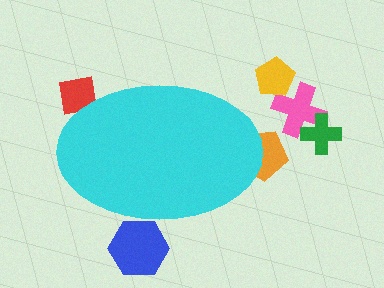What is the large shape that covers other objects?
A cyan ellipse.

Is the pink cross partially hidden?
No, the pink cross is fully visible.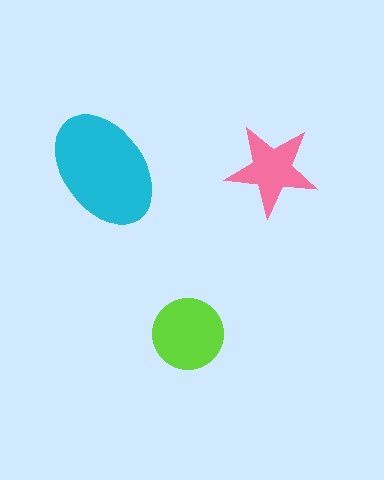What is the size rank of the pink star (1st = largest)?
3rd.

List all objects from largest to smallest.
The cyan ellipse, the lime circle, the pink star.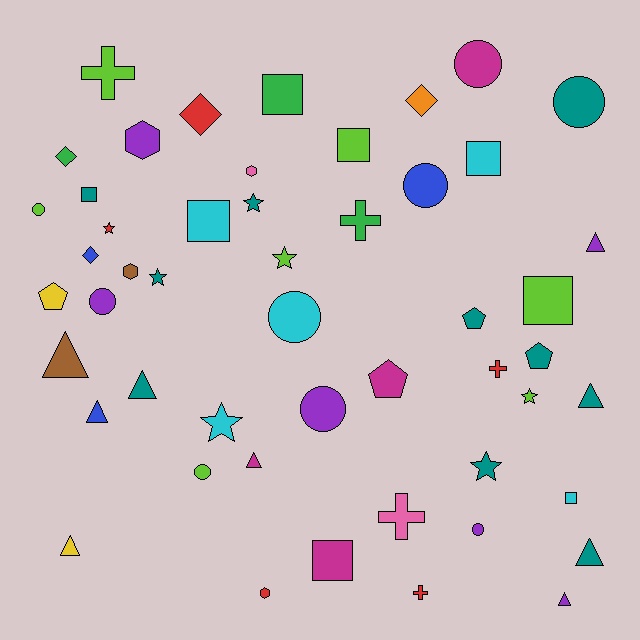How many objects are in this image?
There are 50 objects.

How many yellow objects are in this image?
There are 2 yellow objects.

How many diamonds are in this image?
There are 4 diamonds.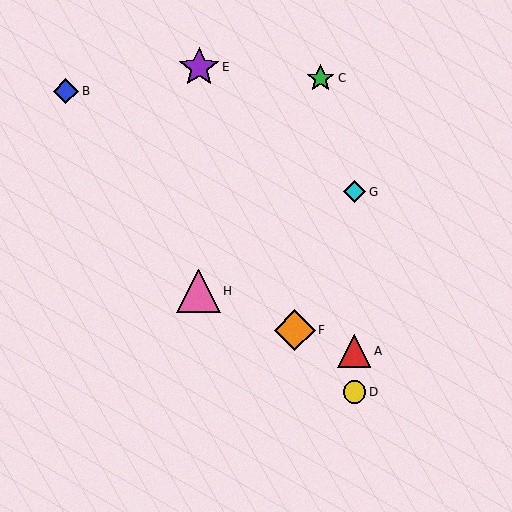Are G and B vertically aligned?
No, G is at x≈354 and B is at x≈66.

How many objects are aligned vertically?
3 objects (A, D, G) are aligned vertically.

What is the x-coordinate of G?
Object G is at x≈354.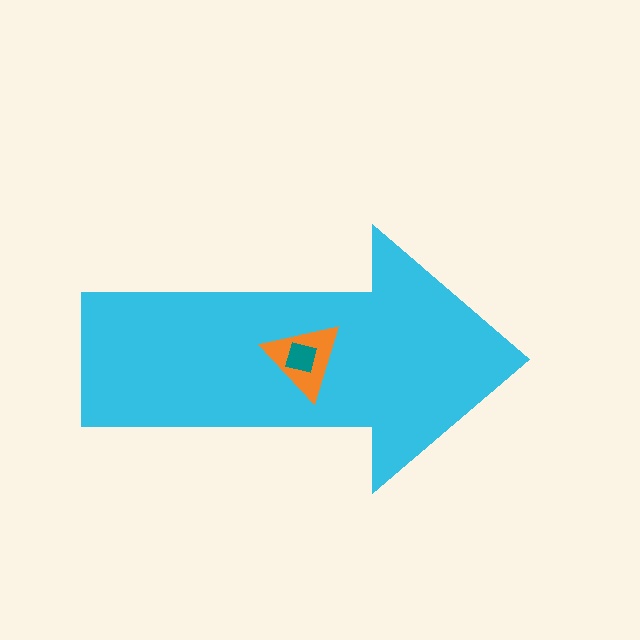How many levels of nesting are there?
3.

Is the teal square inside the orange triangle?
Yes.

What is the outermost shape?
The cyan arrow.